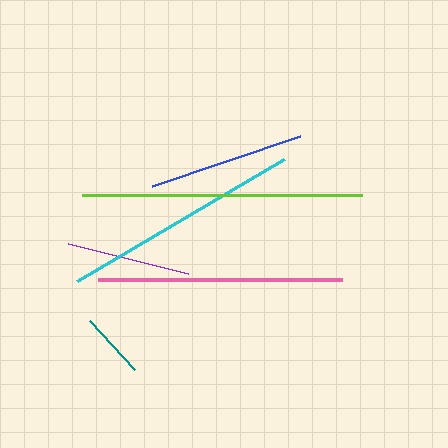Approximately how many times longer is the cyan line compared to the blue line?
The cyan line is approximately 1.5 times the length of the blue line.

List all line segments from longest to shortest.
From longest to shortest: lime, pink, cyan, blue, purple, teal.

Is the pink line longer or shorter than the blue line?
The pink line is longer than the blue line.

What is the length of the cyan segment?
The cyan segment is approximately 240 pixels long.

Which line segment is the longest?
The lime line is the longest at approximately 280 pixels.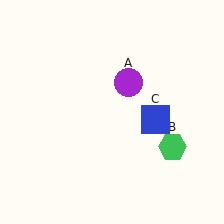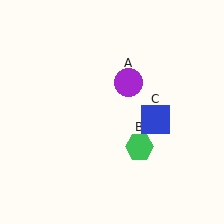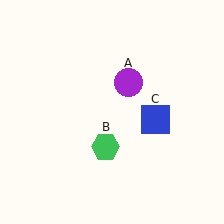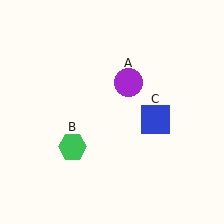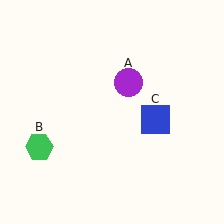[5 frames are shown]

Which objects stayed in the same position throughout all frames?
Purple circle (object A) and blue square (object C) remained stationary.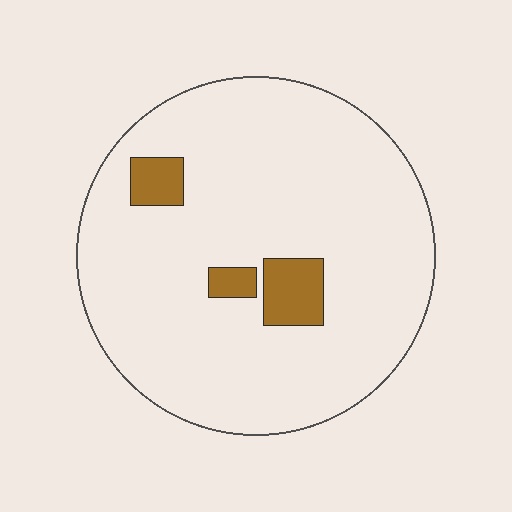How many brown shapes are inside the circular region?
3.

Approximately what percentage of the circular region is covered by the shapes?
Approximately 10%.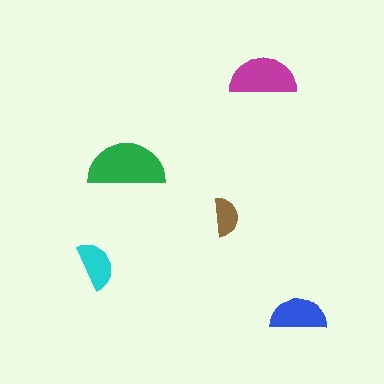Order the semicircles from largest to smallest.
the green one, the magenta one, the blue one, the cyan one, the brown one.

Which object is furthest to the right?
The blue semicircle is rightmost.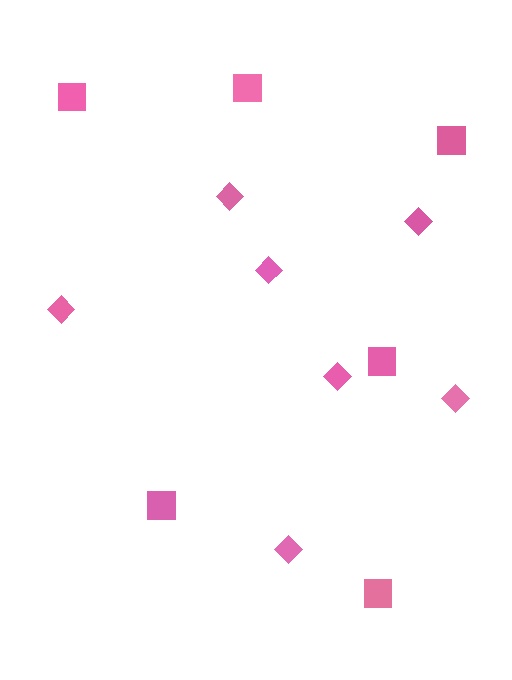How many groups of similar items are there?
There are 2 groups: one group of squares (6) and one group of diamonds (7).